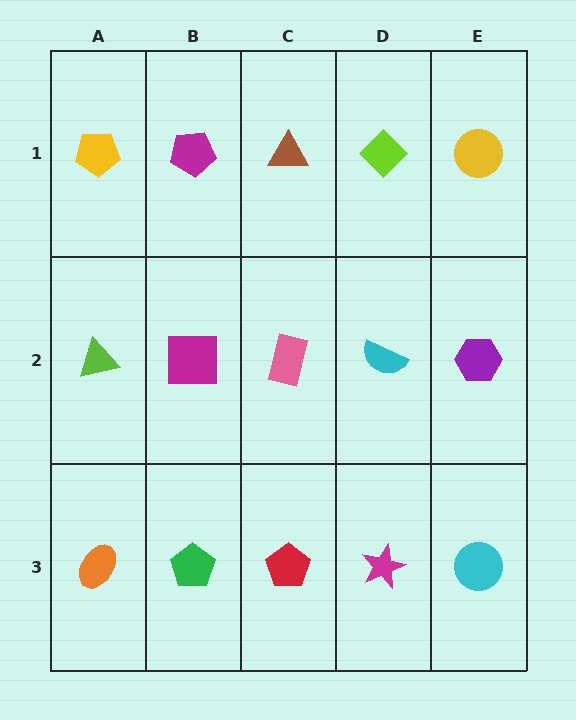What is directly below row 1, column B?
A magenta square.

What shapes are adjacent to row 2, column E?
A yellow circle (row 1, column E), a cyan circle (row 3, column E), a cyan semicircle (row 2, column D).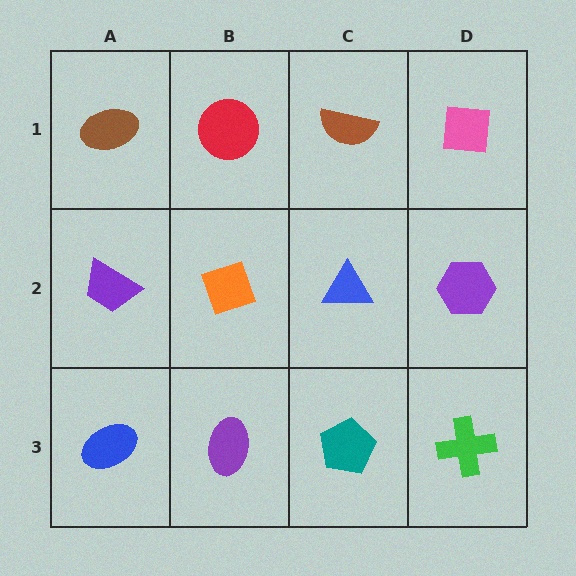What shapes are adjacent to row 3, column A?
A purple trapezoid (row 2, column A), a purple ellipse (row 3, column B).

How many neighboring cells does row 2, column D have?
3.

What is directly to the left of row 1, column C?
A red circle.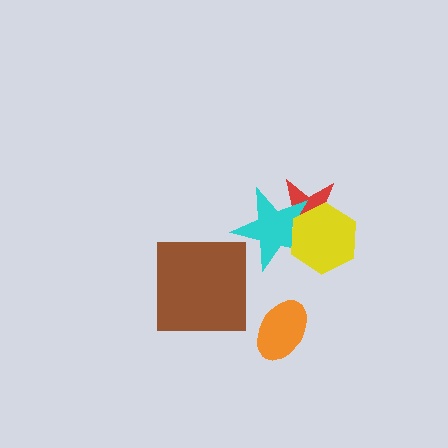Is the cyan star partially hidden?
Yes, it is partially covered by another shape.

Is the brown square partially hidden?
No, no other shape covers it.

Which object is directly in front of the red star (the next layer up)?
The cyan star is directly in front of the red star.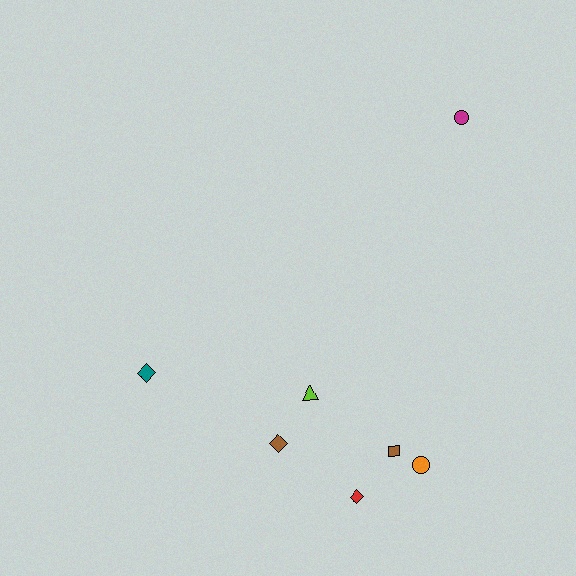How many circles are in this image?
There are 2 circles.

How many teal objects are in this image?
There is 1 teal object.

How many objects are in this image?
There are 7 objects.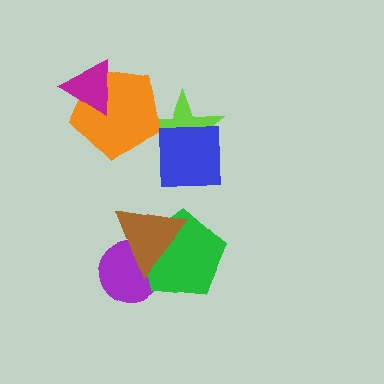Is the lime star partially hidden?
Yes, it is partially covered by another shape.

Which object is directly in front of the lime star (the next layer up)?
The orange pentagon is directly in front of the lime star.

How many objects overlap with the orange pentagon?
2 objects overlap with the orange pentagon.